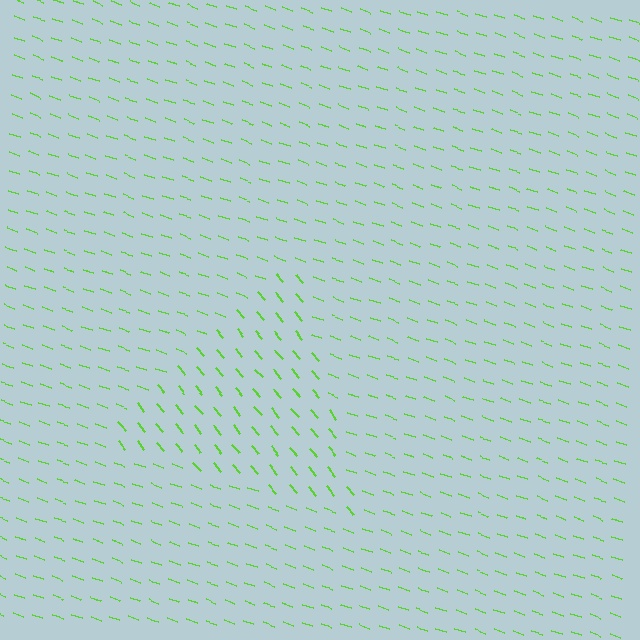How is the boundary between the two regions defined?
The boundary is defined purely by a change in line orientation (approximately 31 degrees difference). All lines are the same color and thickness.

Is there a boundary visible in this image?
Yes, there is a texture boundary formed by a change in line orientation.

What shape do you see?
I see a triangle.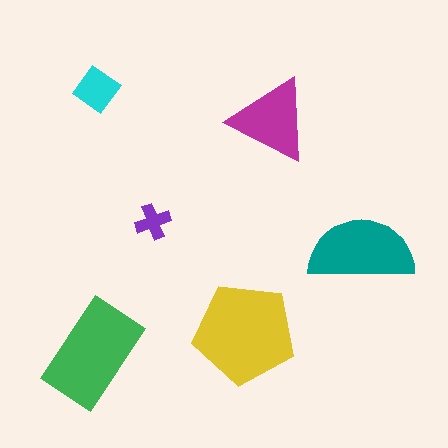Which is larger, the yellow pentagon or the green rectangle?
The yellow pentagon.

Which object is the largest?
The yellow pentagon.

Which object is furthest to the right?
The teal semicircle is rightmost.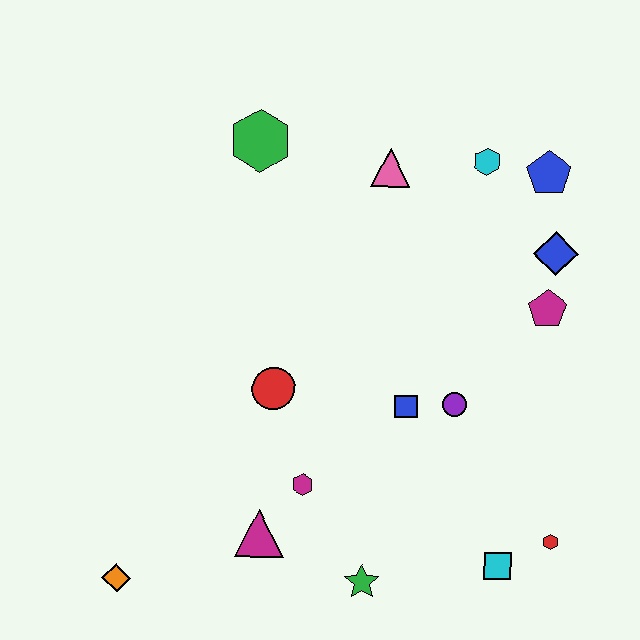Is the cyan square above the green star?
Yes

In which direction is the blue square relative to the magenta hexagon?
The blue square is to the right of the magenta hexagon.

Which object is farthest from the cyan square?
The green hexagon is farthest from the cyan square.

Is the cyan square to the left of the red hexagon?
Yes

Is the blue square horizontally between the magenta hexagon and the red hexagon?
Yes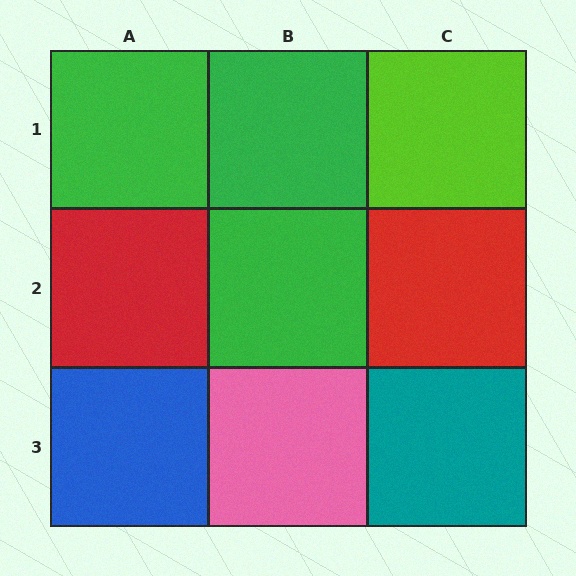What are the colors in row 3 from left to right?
Blue, pink, teal.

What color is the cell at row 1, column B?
Green.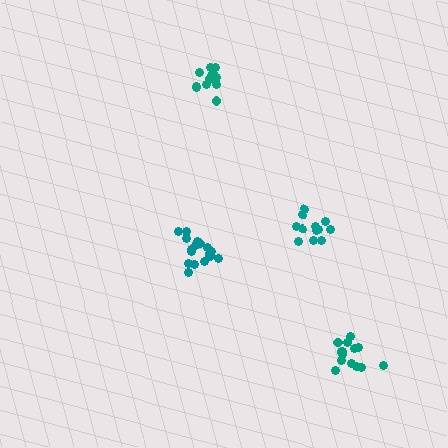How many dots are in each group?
Group 1: 13 dots, Group 2: 17 dots, Group 3: 12 dots, Group 4: 15 dots (57 total).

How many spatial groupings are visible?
There are 4 spatial groupings.